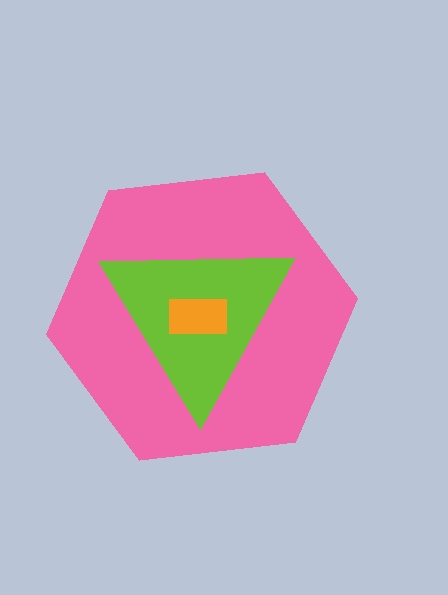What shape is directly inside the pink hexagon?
The lime triangle.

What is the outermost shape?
The pink hexagon.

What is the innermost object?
The orange rectangle.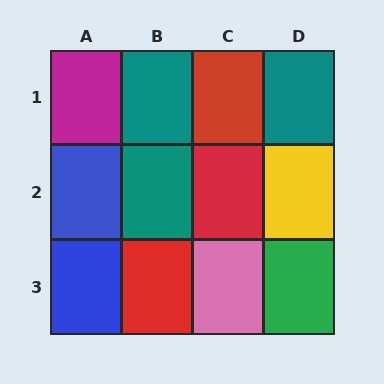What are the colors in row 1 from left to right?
Magenta, teal, red, teal.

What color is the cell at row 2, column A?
Blue.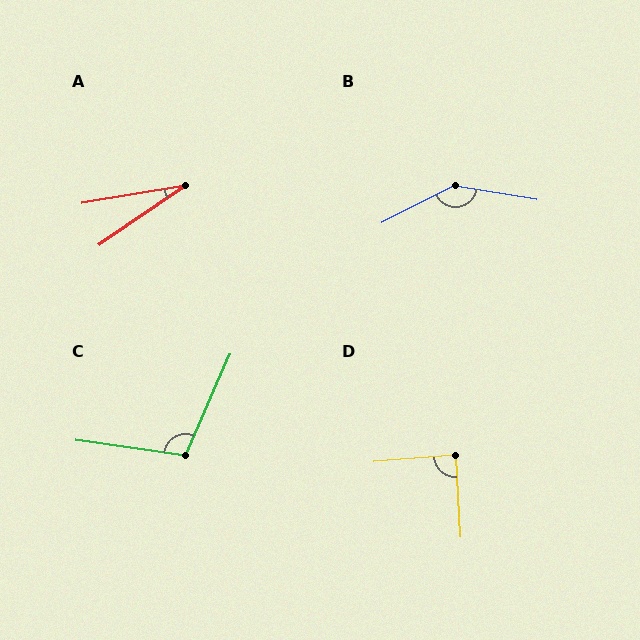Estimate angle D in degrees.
Approximately 88 degrees.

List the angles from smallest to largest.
A (25°), D (88°), C (106°), B (144°).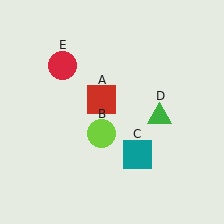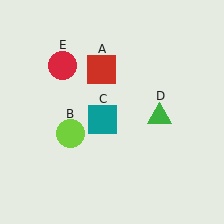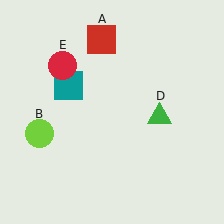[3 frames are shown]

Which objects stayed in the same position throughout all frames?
Green triangle (object D) and red circle (object E) remained stationary.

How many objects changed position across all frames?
3 objects changed position: red square (object A), lime circle (object B), teal square (object C).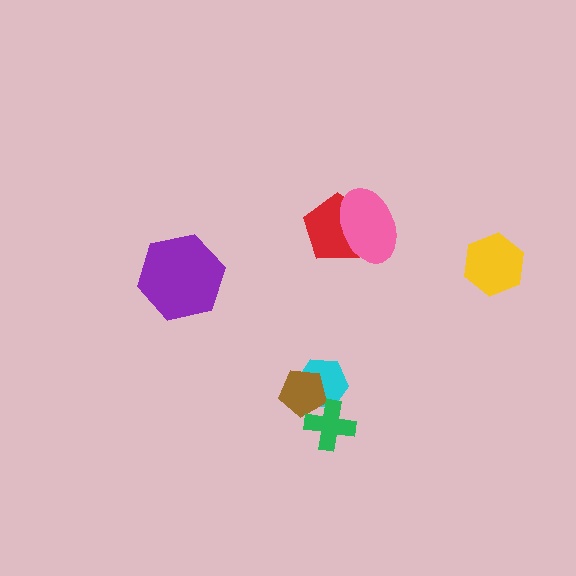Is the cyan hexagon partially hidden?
Yes, it is partially covered by another shape.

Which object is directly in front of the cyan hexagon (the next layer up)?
The brown pentagon is directly in front of the cyan hexagon.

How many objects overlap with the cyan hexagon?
2 objects overlap with the cyan hexagon.